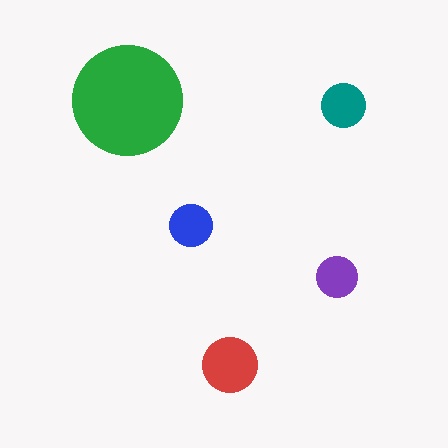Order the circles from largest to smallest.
the green one, the red one, the teal one, the blue one, the purple one.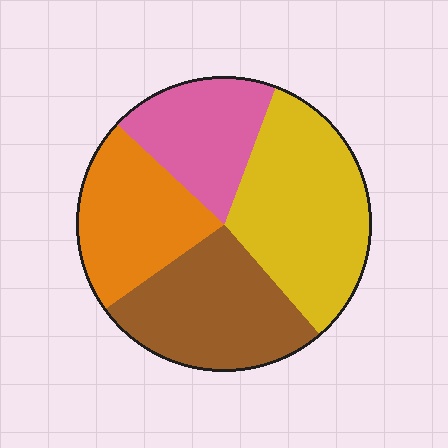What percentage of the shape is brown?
Brown covers around 25% of the shape.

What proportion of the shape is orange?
Orange covers roughly 20% of the shape.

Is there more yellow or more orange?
Yellow.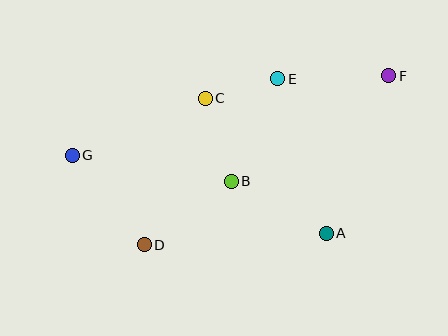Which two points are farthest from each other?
Points F and G are farthest from each other.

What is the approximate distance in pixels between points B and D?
The distance between B and D is approximately 108 pixels.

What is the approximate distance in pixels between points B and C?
The distance between B and C is approximately 87 pixels.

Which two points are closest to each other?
Points C and E are closest to each other.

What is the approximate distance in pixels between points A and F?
The distance between A and F is approximately 169 pixels.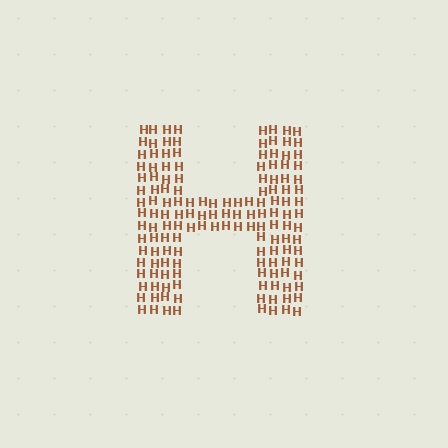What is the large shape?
The large shape is the letter H.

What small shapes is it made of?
It is made of small letter H's.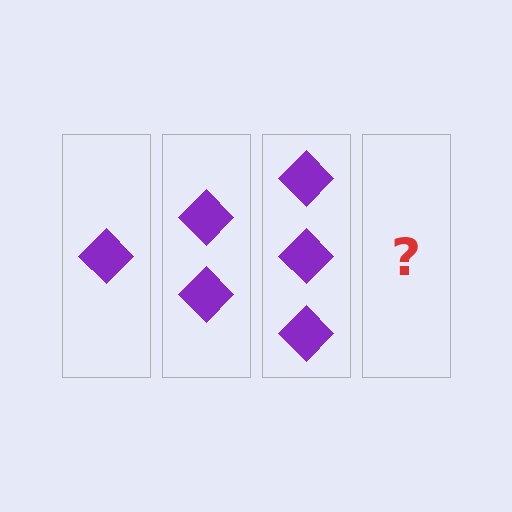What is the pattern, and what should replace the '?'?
The pattern is that each step adds one more diamond. The '?' should be 4 diamonds.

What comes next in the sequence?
The next element should be 4 diamonds.